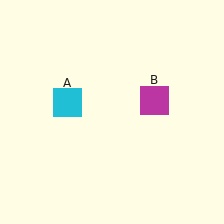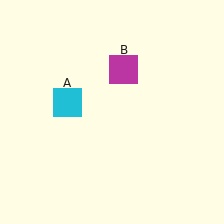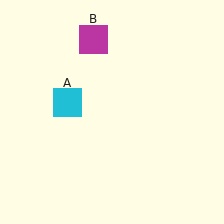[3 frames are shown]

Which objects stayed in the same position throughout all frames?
Cyan square (object A) remained stationary.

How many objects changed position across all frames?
1 object changed position: magenta square (object B).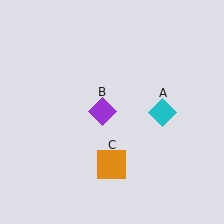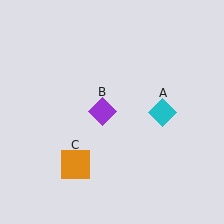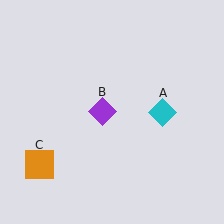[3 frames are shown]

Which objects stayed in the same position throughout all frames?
Cyan diamond (object A) and purple diamond (object B) remained stationary.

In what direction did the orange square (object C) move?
The orange square (object C) moved left.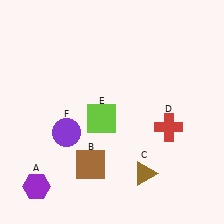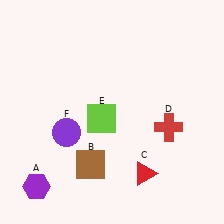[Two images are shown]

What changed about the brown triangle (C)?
In Image 1, C is brown. In Image 2, it changed to red.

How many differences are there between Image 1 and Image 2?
There is 1 difference between the two images.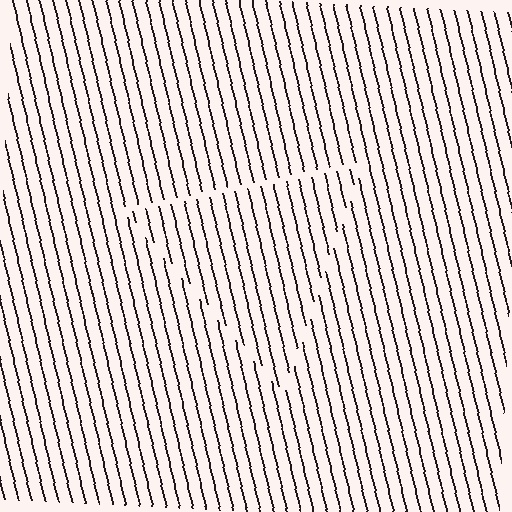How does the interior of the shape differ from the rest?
The interior of the shape contains the same grating, shifted by half a period — the contour is defined by the phase discontinuity where line-ends from the inner and outer gratings abut.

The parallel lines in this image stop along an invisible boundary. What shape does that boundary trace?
An illusory triangle. The interior of the shape contains the same grating, shifted by half a period — the contour is defined by the phase discontinuity where line-ends from the inner and outer gratings abut.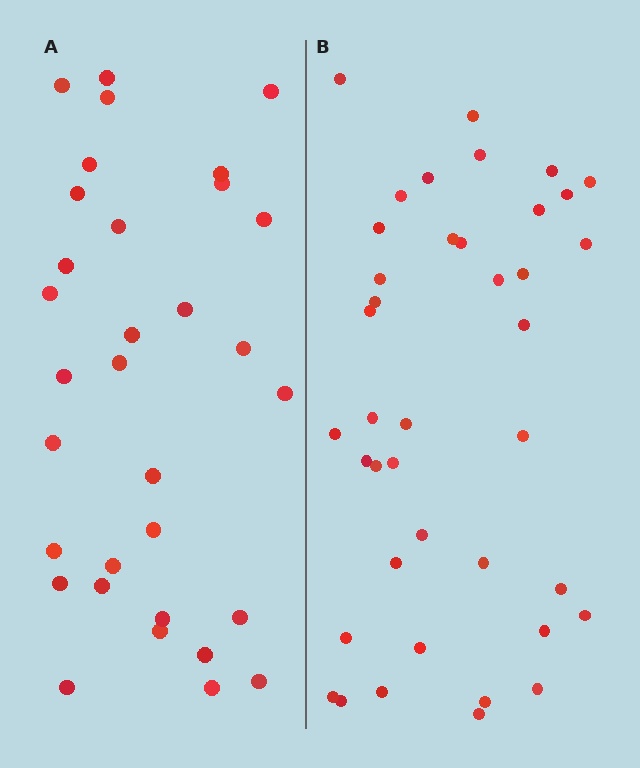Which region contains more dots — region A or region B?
Region B (the right region) has more dots.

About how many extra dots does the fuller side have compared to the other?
Region B has roughly 8 or so more dots than region A.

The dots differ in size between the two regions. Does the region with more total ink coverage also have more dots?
No. Region A has more total ink coverage because its dots are larger, but region B actually contains more individual dots. Total area can be misleading — the number of items is what matters here.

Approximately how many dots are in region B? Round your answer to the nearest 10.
About 40 dots.